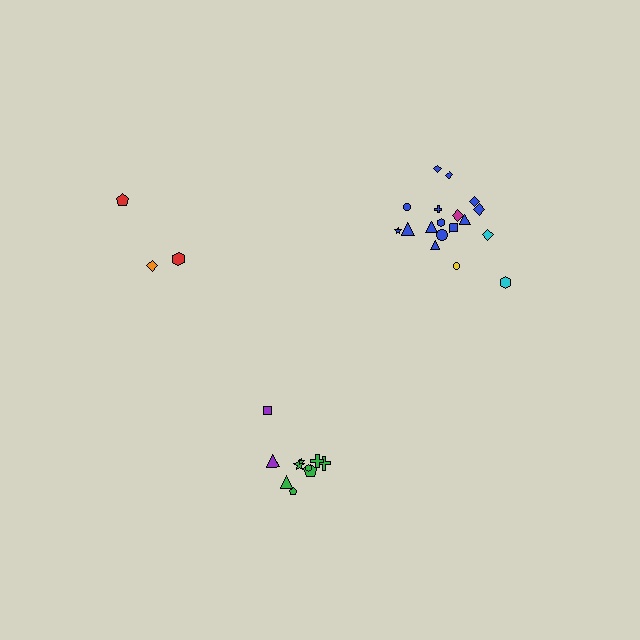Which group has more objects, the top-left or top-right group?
The top-right group.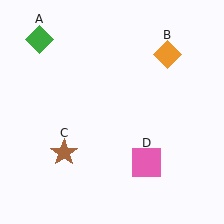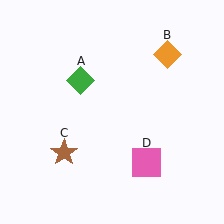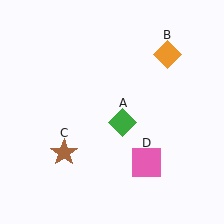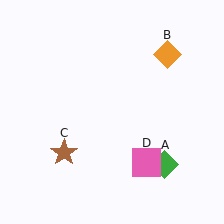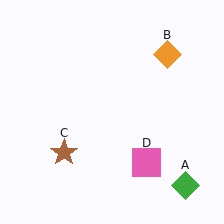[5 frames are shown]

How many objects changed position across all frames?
1 object changed position: green diamond (object A).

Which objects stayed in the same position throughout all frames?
Orange diamond (object B) and brown star (object C) and pink square (object D) remained stationary.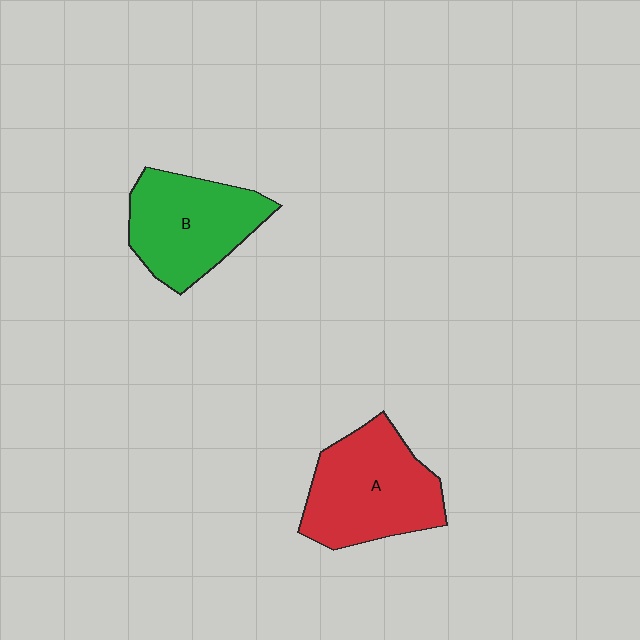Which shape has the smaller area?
Shape B (green).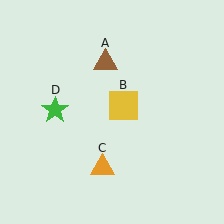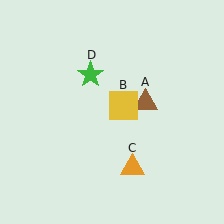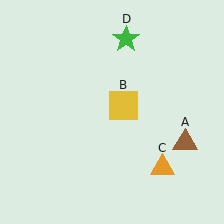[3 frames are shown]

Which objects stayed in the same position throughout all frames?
Yellow square (object B) remained stationary.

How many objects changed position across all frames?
3 objects changed position: brown triangle (object A), orange triangle (object C), green star (object D).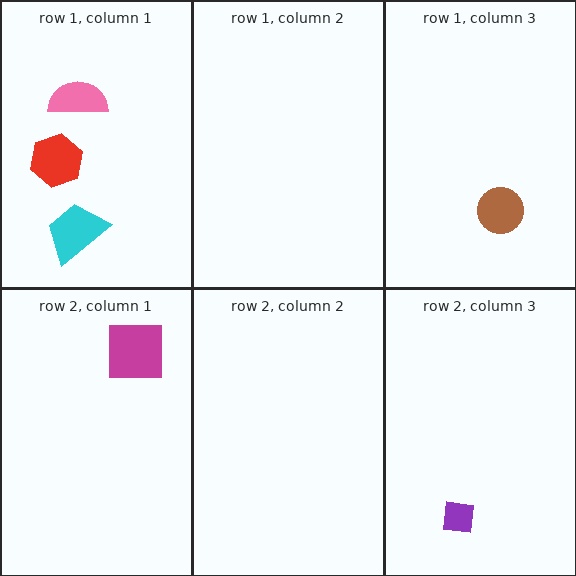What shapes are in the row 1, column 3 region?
The brown circle.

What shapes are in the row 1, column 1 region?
The red hexagon, the cyan trapezoid, the pink semicircle.